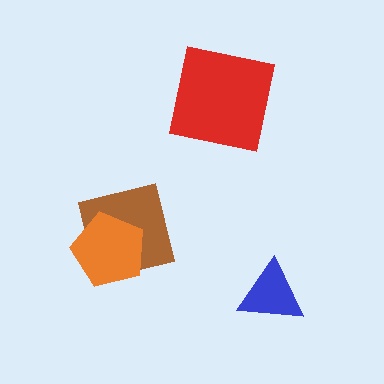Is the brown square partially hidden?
Yes, it is partially covered by another shape.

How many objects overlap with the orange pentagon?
1 object overlaps with the orange pentagon.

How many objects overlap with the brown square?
1 object overlaps with the brown square.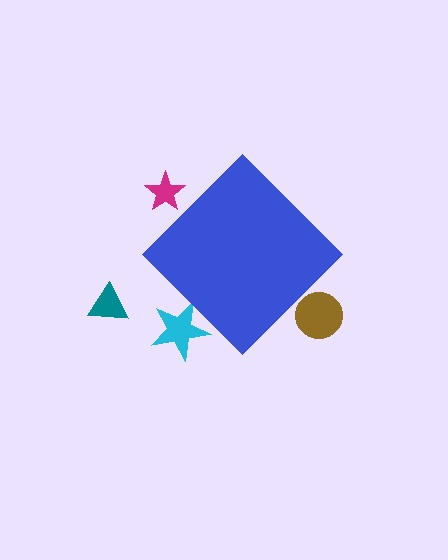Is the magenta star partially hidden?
Yes, the magenta star is partially hidden behind the blue diamond.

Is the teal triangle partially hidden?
No, the teal triangle is fully visible.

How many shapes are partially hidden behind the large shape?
3 shapes are partially hidden.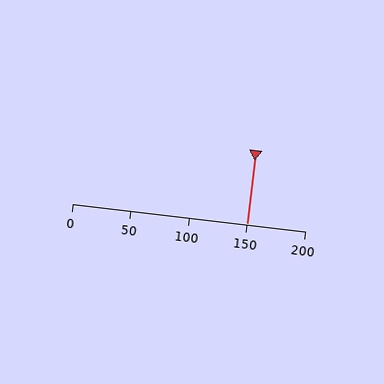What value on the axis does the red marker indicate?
The marker indicates approximately 150.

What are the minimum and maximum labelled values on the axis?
The axis runs from 0 to 200.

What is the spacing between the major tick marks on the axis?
The major ticks are spaced 50 apart.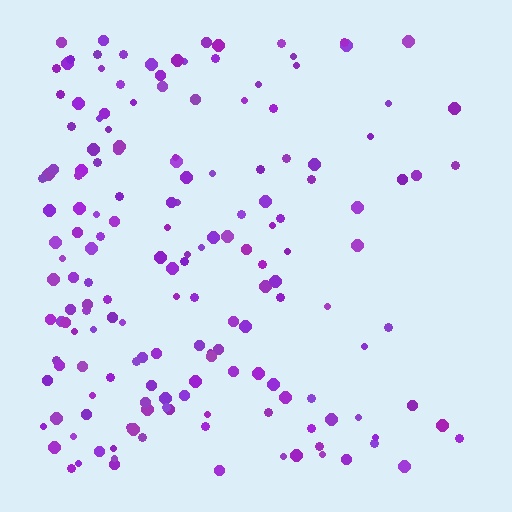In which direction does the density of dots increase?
From right to left, with the left side densest.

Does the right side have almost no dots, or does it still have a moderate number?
Still a moderate number, just noticeably fewer than the left.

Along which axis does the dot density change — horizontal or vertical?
Horizontal.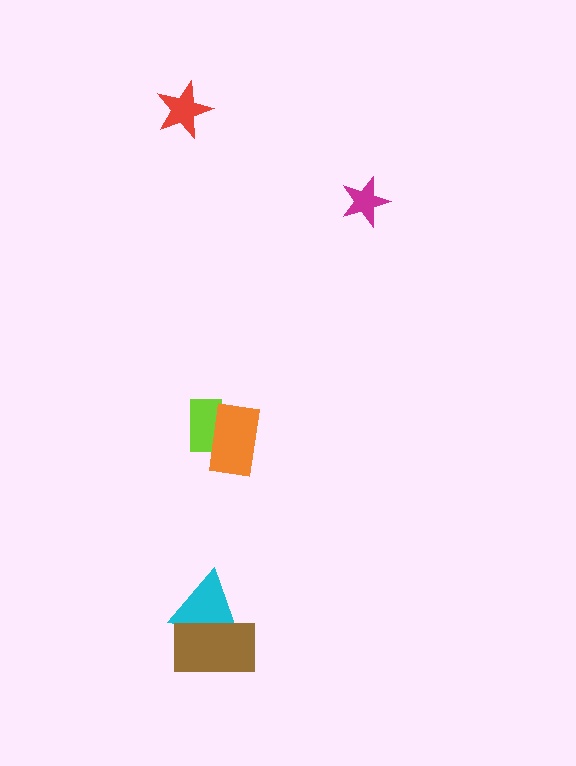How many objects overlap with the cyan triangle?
1 object overlaps with the cyan triangle.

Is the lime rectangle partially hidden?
Yes, it is partially covered by another shape.